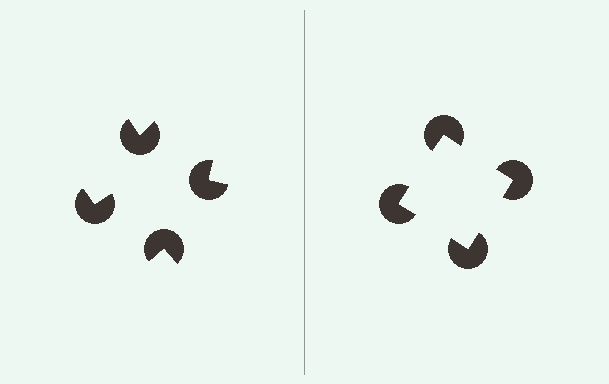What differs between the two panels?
The pac-man discs are positioned identically on both sides; only the wedge orientations differ. On the right they align to a square; on the left they are misaligned.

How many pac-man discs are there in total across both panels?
8 — 4 on each side.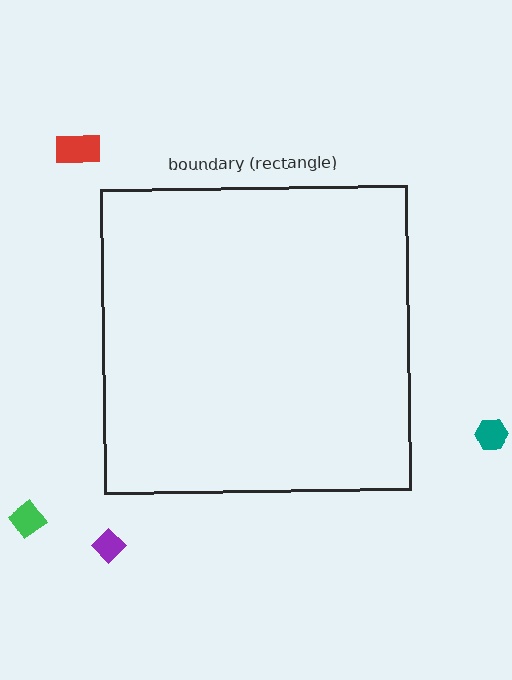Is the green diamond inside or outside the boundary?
Outside.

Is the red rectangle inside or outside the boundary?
Outside.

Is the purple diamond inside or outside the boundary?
Outside.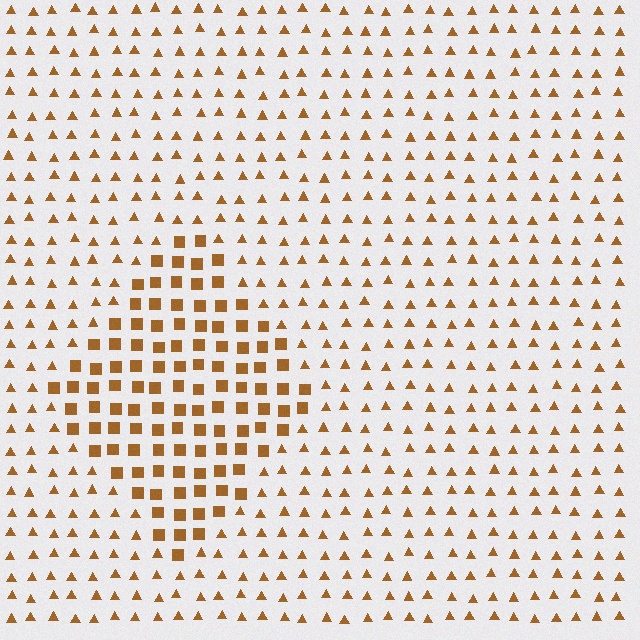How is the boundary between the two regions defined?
The boundary is defined by a change in element shape: squares inside vs. triangles outside. All elements share the same color and spacing.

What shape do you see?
I see a diamond.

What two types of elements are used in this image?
The image uses squares inside the diamond region and triangles outside it.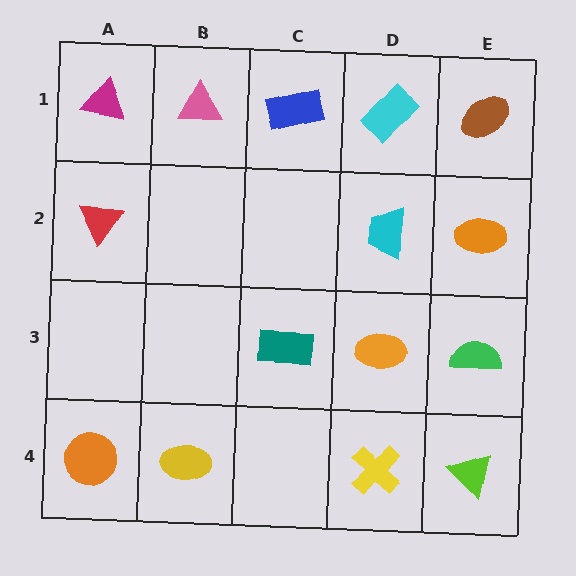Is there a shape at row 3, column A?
No, that cell is empty.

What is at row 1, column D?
A cyan rectangle.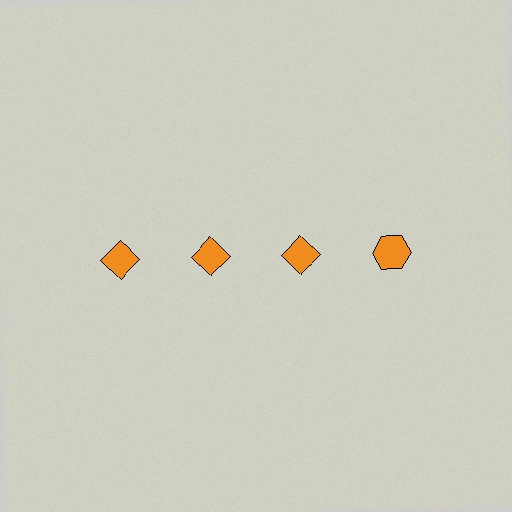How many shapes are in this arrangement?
There are 4 shapes arranged in a grid pattern.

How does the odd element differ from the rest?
It has a different shape: hexagon instead of diamond.